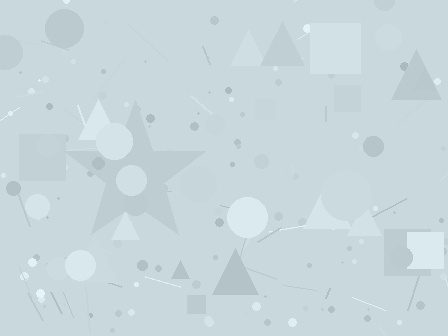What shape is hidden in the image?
A star is hidden in the image.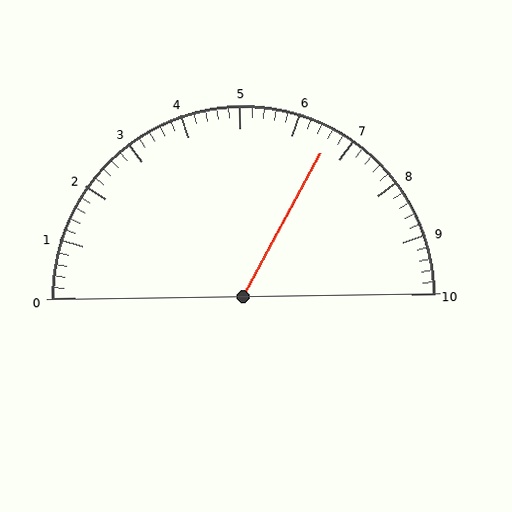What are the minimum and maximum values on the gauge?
The gauge ranges from 0 to 10.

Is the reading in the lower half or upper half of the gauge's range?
The reading is in the upper half of the range (0 to 10).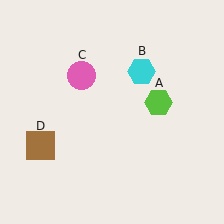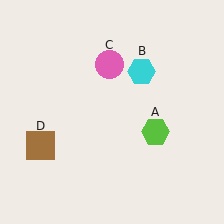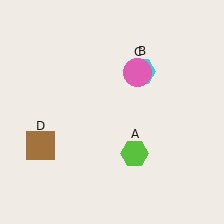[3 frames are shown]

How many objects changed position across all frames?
2 objects changed position: lime hexagon (object A), pink circle (object C).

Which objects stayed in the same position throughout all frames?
Cyan hexagon (object B) and brown square (object D) remained stationary.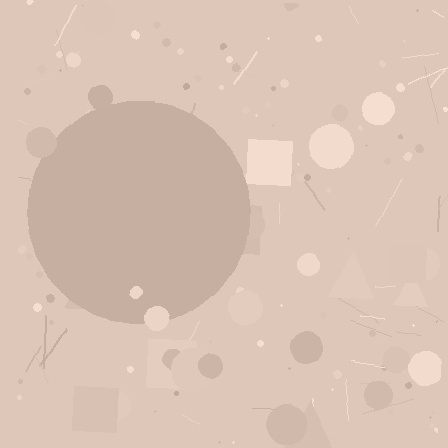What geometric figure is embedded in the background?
A circle is embedded in the background.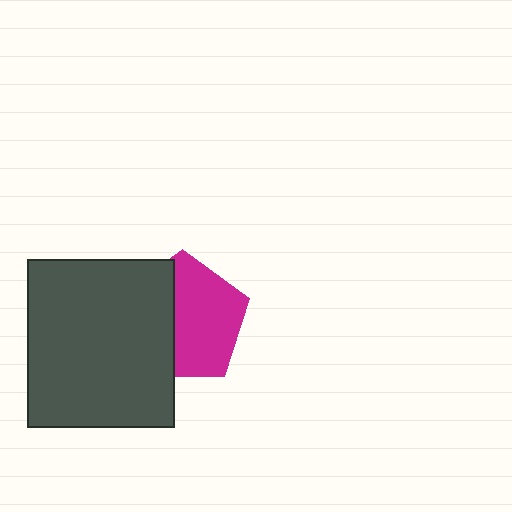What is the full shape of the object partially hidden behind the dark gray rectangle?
The partially hidden object is a magenta pentagon.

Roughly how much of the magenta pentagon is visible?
About half of it is visible (roughly 58%).